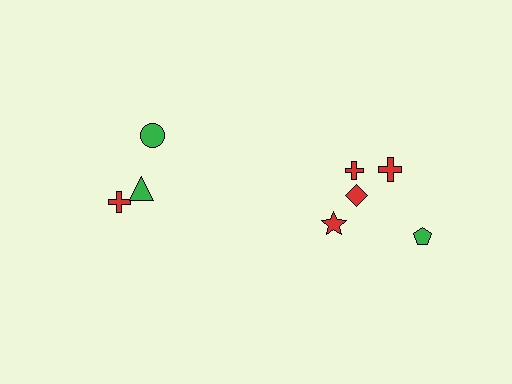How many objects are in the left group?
There are 3 objects.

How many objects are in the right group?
There are 5 objects.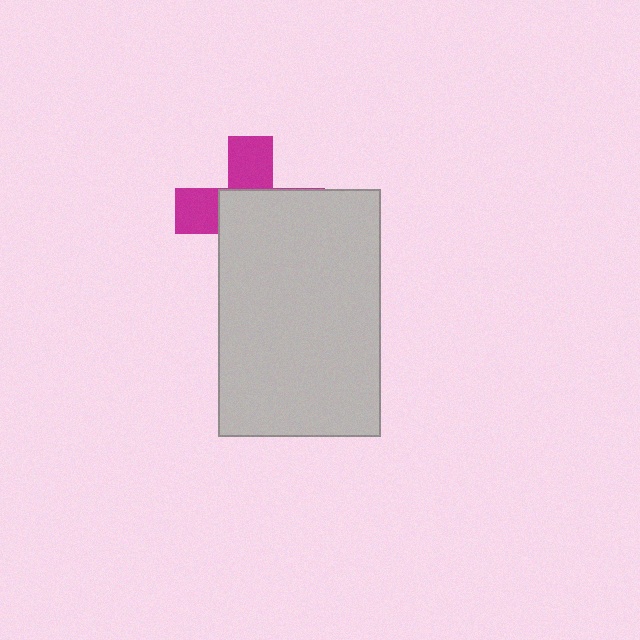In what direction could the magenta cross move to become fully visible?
The magenta cross could move toward the upper-left. That would shift it out from behind the light gray rectangle entirely.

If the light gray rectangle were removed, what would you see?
You would see the complete magenta cross.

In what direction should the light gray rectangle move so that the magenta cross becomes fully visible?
The light gray rectangle should move toward the lower-right. That is the shortest direction to clear the overlap and leave the magenta cross fully visible.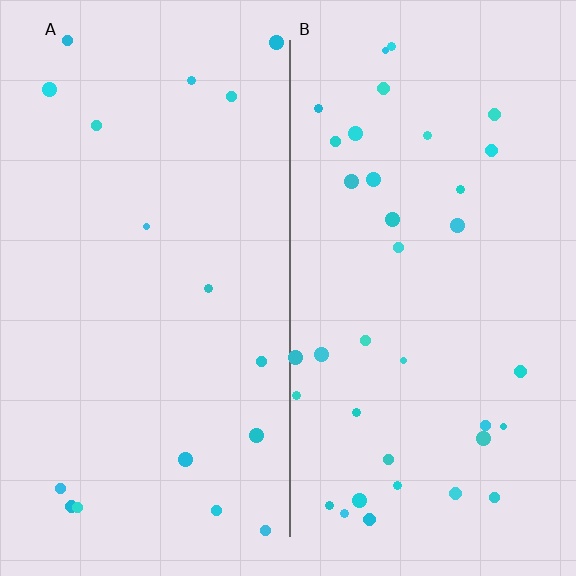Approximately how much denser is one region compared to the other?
Approximately 2.1× — region B over region A.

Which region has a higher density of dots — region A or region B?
B (the right).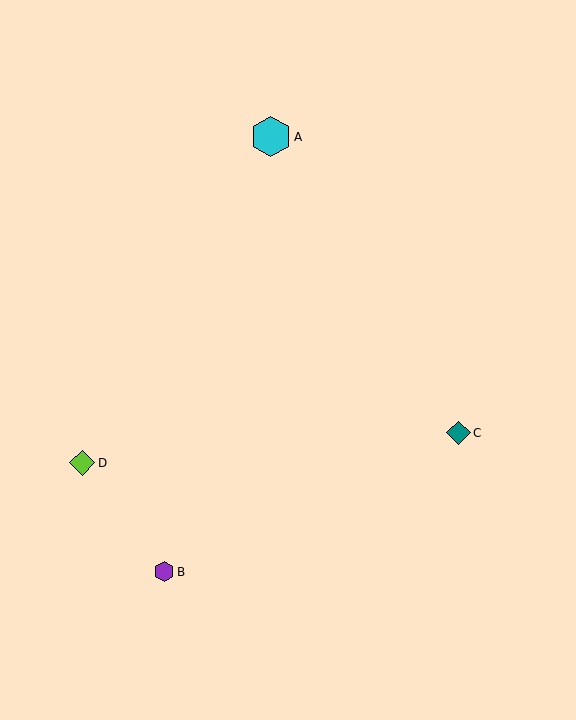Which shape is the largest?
The cyan hexagon (labeled A) is the largest.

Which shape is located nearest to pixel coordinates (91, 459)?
The lime diamond (labeled D) at (82, 463) is nearest to that location.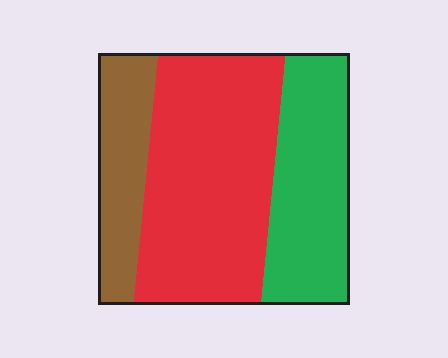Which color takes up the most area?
Red, at roughly 50%.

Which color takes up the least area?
Brown, at roughly 20%.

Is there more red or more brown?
Red.